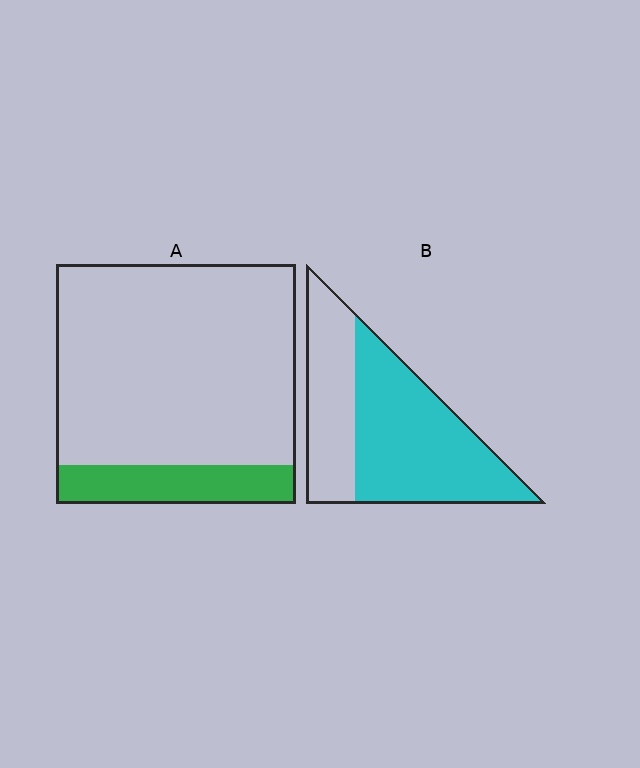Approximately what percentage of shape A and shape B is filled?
A is approximately 15% and B is approximately 65%.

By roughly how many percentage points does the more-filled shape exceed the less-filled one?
By roughly 45 percentage points (B over A).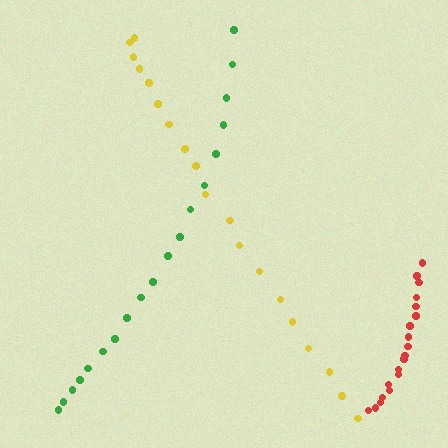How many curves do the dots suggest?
There are 3 distinct paths.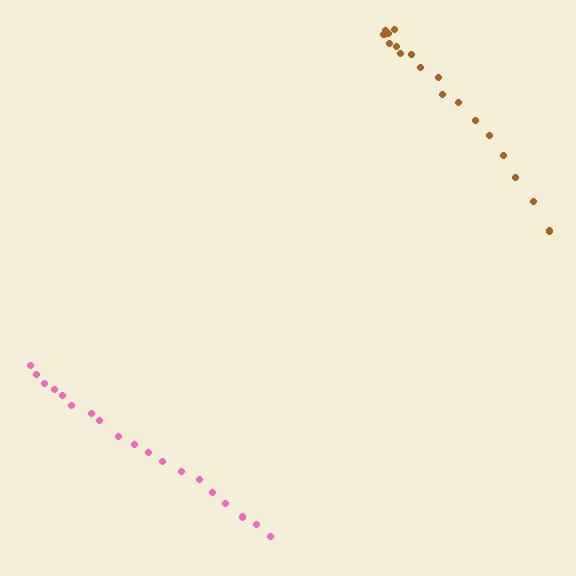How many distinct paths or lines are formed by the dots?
There are 2 distinct paths.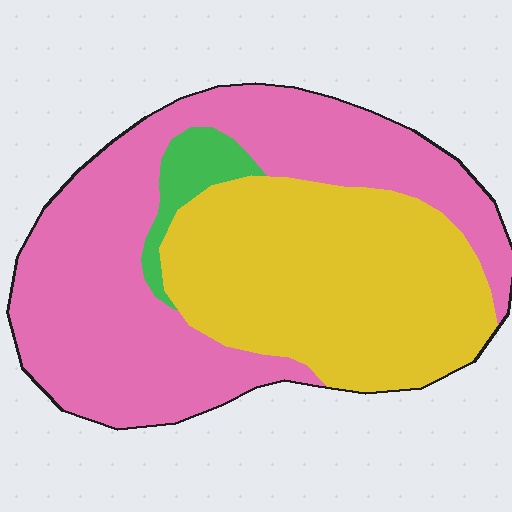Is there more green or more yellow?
Yellow.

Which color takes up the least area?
Green, at roughly 5%.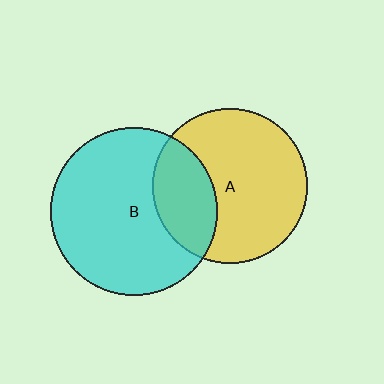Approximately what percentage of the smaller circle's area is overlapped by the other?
Approximately 30%.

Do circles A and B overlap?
Yes.